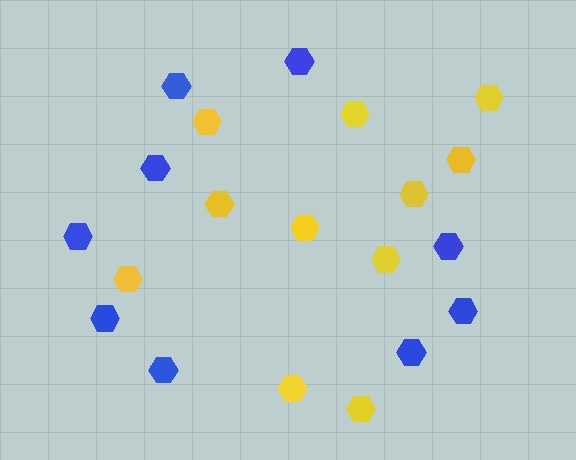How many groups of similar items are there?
There are 2 groups: one group of yellow hexagons (11) and one group of blue hexagons (9).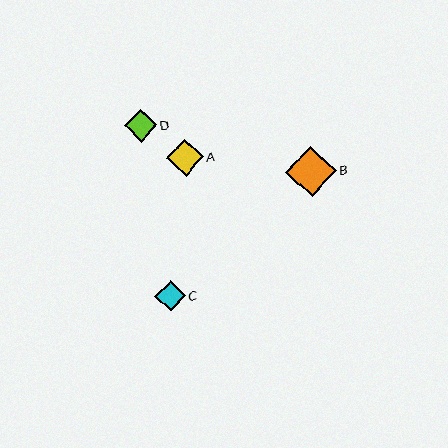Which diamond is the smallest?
Diamond C is the smallest with a size of approximately 31 pixels.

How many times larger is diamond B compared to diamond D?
Diamond B is approximately 1.6 times the size of diamond D.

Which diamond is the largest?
Diamond B is the largest with a size of approximately 50 pixels.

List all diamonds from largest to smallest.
From largest to smallest: B, A, D, C.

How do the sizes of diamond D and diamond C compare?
Diamond D and diamond C are approximately the same size.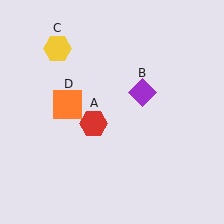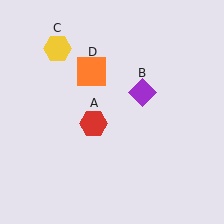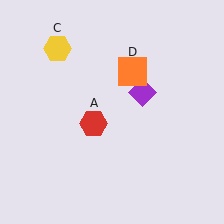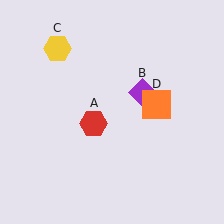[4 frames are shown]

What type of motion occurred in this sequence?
The orange square (object D) rotated clockwise around the center of the scene.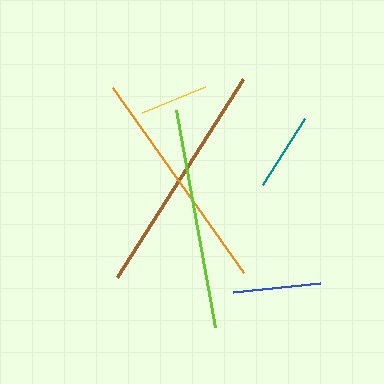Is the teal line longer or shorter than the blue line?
The blue line is longer than the teal line.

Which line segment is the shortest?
The yellow line is the shortest at approximately 68 pixels.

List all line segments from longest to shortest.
From longest to shortest: brown, orange, lime, blue, teal, yellow.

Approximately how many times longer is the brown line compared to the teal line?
The brown line is approximately 3.0 times the length of the teal line.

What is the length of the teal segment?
The teal segment is approximately 79 pixels long.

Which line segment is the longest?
The brown line is the longest at approximately 235 pixels.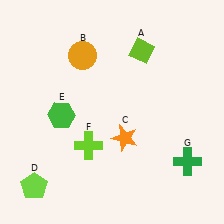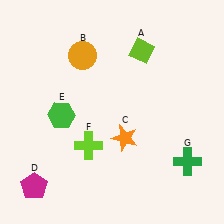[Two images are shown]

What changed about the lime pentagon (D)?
In Image 1, D is lime. In Image 2, it changed to magenta.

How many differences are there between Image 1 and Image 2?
There is 1 difference between the two images.